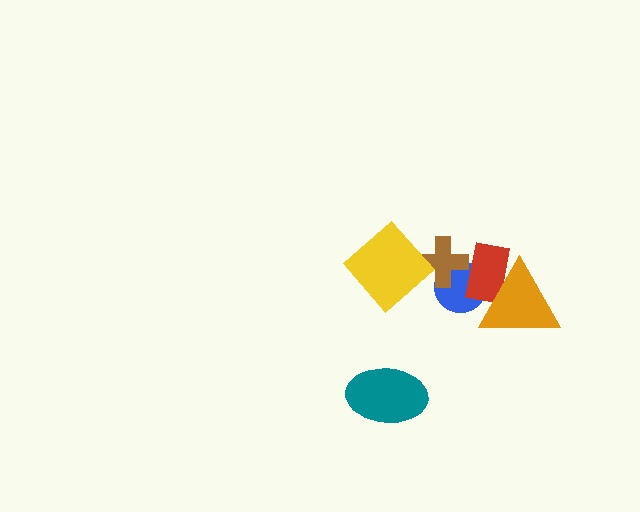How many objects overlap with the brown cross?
3 objects overlap with the brown cross.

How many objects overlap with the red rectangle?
3 objects overlap with the red rectangle.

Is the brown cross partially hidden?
Yes, it is partially covered by another shape.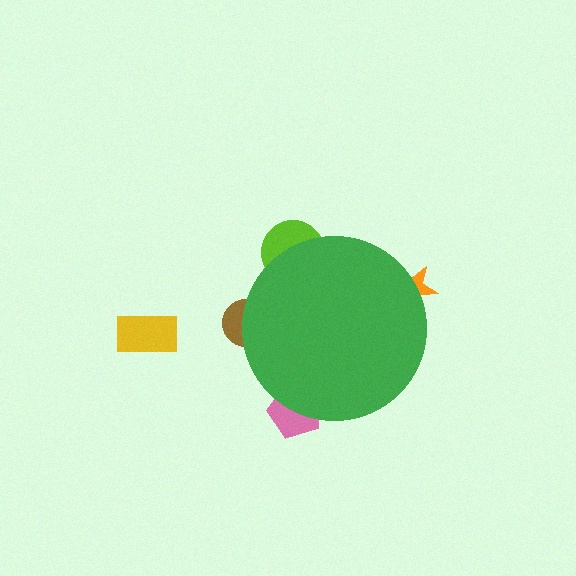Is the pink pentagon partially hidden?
Yes, the pink pentagon is partially hidden behind the green circle.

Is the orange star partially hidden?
Yes, the orange star is partially hidden behind the green circle.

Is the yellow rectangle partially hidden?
No, the yellow rectangle is fully visible.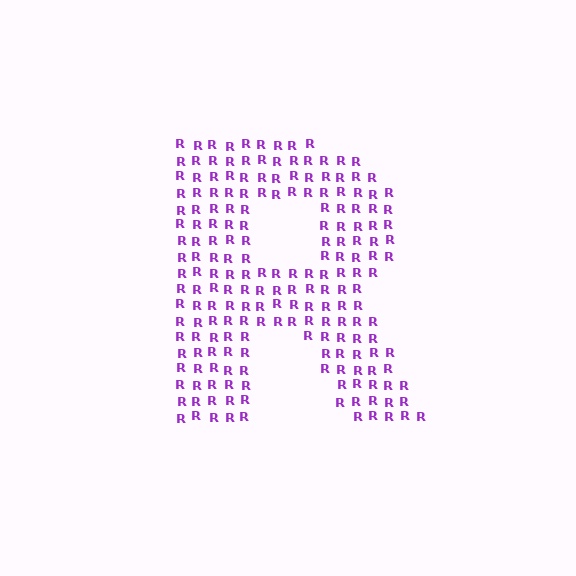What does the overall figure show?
The overall figure shows the letter R.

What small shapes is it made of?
It is made of small letter R's.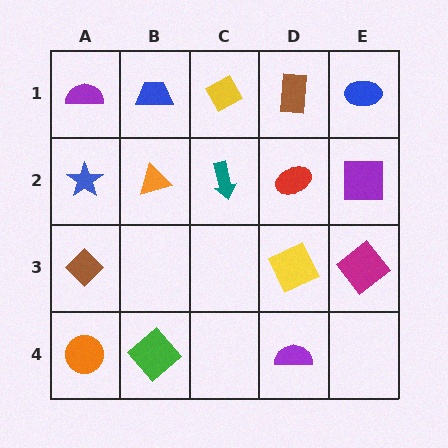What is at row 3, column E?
A magenta diamond.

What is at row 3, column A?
A brown diamond.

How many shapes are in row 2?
5 shapes.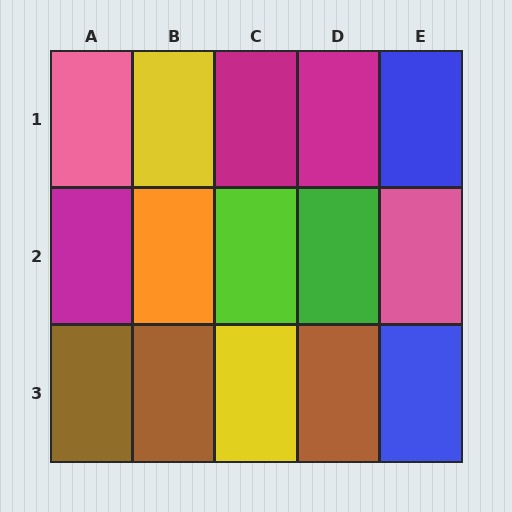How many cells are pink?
2 cells are pink.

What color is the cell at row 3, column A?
Brown.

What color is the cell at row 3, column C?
Yellow.